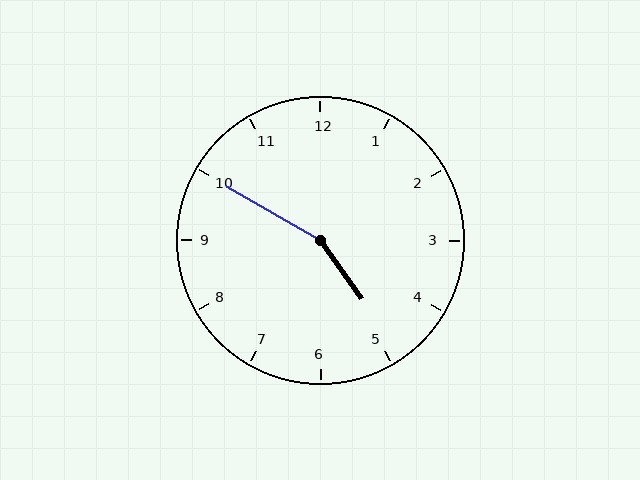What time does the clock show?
4:50.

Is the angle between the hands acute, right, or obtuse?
It is obtuse.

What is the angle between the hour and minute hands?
Approximately 155 degrees.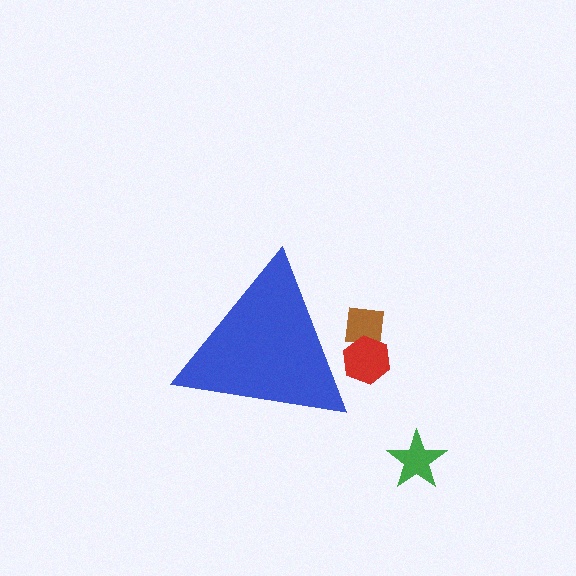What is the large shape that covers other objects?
A blue triangle.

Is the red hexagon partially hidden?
Yes, the red hexagon is partially hidden behind the blue triangle.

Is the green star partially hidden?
No, the green star is fully visible.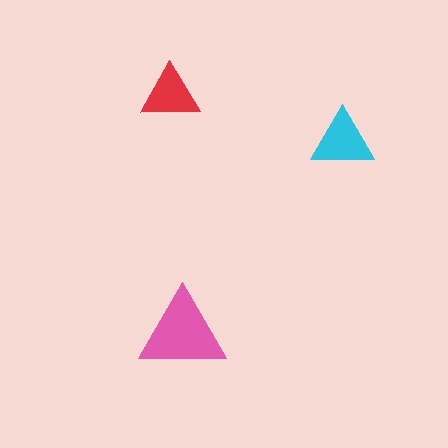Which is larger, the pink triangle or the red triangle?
The pink one.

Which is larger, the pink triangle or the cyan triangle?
The pink one.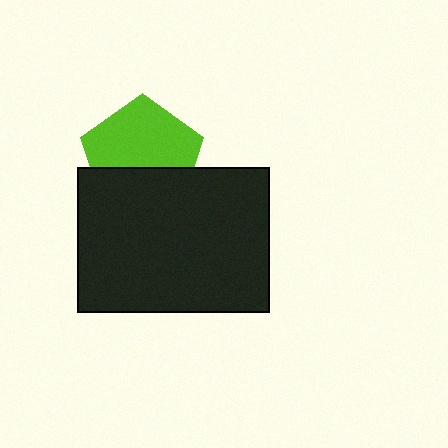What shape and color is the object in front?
The object in front is a black rectangle.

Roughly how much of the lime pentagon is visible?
About half of it is visible (roughly 62%).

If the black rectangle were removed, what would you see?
You would see the complete lime pentagon.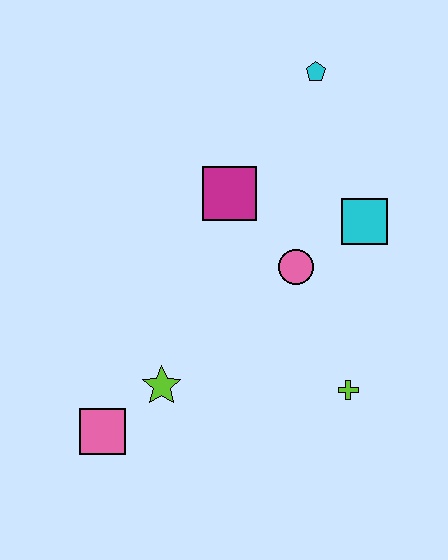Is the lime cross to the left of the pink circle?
No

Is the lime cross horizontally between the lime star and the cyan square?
Yes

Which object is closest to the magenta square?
The pink circle is closest to the magenta square.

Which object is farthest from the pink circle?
The pink square is farthest from the pink circle.